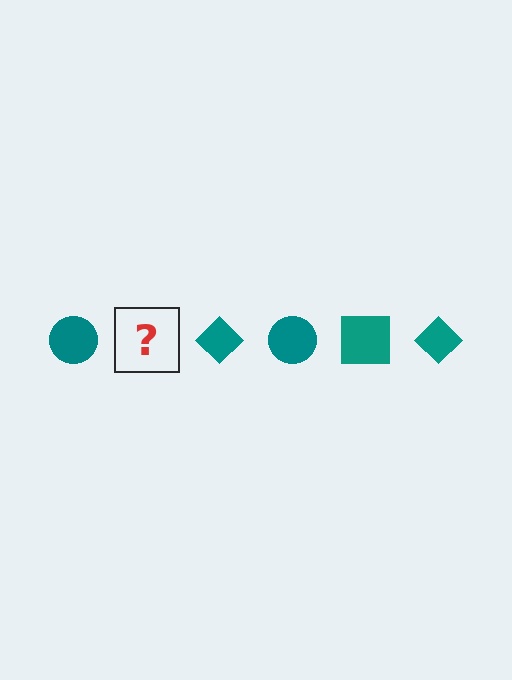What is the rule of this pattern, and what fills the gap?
The rule is that the pattern cycles through circle, square, diamond shapes in teal. The gap should be filled with a teal square.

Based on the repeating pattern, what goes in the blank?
The blank should be a teal square.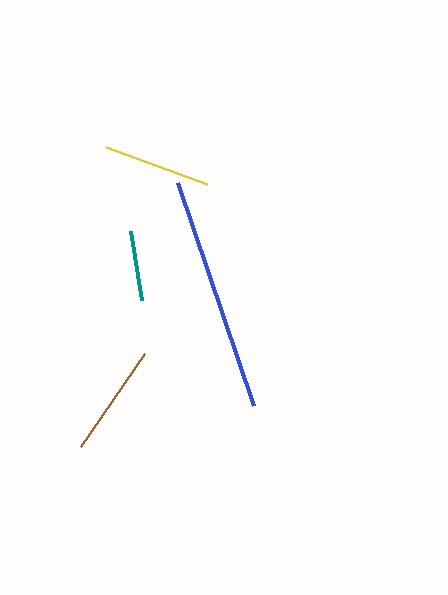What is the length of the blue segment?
The blue segment is approximately 236 pixels long.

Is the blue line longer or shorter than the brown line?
The blue line is longer than the brown line.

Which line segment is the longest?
The blue line is the longest at approximately 236 pixels.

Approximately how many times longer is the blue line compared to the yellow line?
The blue line is approximately 2.2 times the length of the yellow line.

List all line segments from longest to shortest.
From longest to shortest: blue, brown, yellow, teal.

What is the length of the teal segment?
The teal segment is approximately 69 pixels long.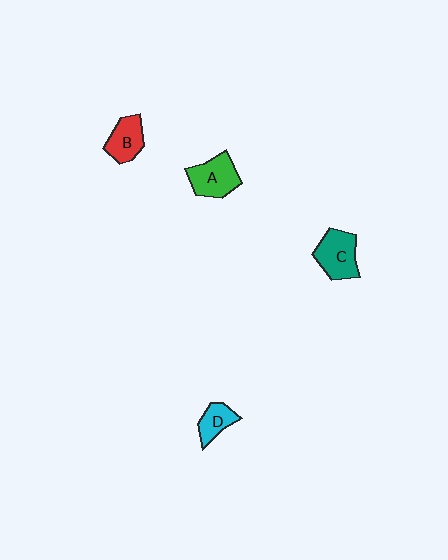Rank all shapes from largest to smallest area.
From largest to smallest: C (teal), A (green), B (red), D (cyan).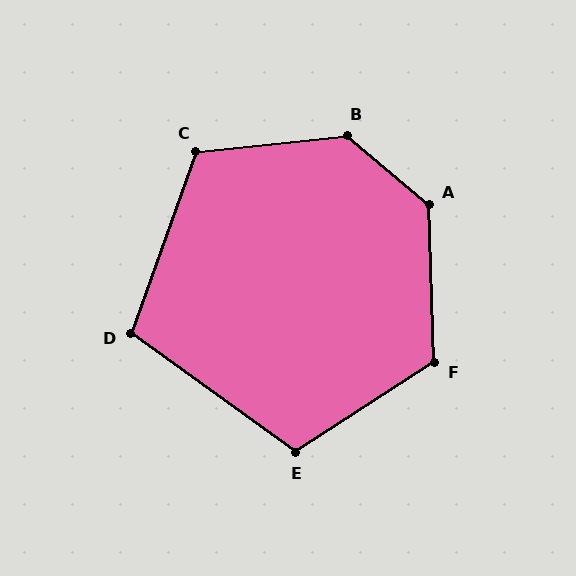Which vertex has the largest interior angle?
B, at approximately 133 degrees.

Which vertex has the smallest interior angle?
D, at approximately 106 degrees.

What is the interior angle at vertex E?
Approximately 111 degrees (obtuse).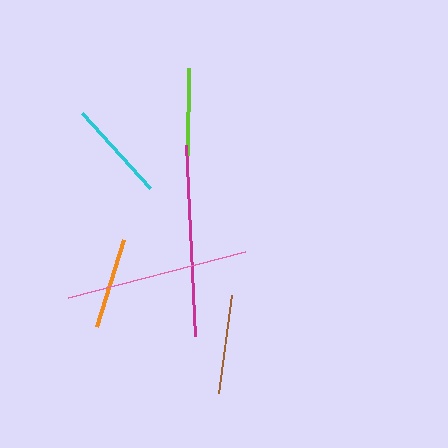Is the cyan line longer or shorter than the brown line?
The cyan line is longer than the brown line.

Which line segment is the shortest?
The lime line is the shortest at approximately 87 pixels.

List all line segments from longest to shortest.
From longest to shortest: magenta, pink, cyan, brown, orange, lime.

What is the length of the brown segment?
The brown segment is approximately 99 pixels long.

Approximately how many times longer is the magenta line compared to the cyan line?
The magenta line is approximately 1.9 times the length of the cyan line.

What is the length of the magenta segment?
The magenta segment is approximately 191 pixels long.